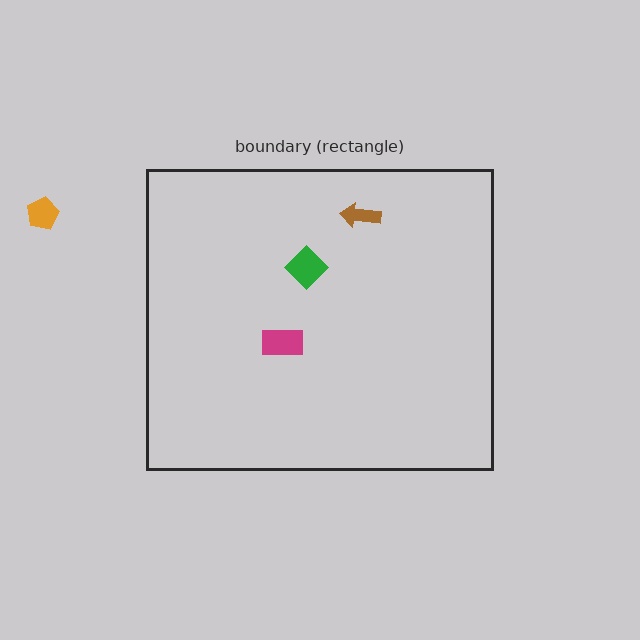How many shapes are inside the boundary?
3 inside, 1 outside.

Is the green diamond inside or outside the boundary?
Inside.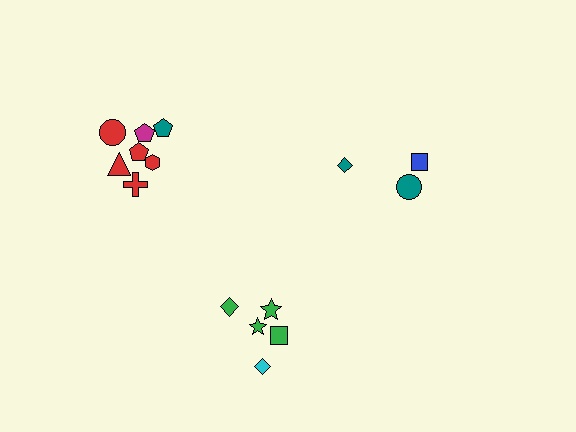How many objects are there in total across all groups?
There are 15 objects.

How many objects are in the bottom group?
There are 5 objects.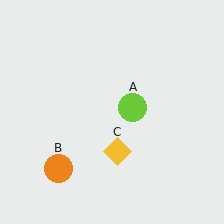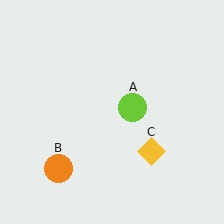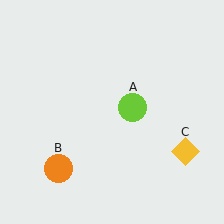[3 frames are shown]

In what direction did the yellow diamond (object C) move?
The yellow diamond (object C) moved right.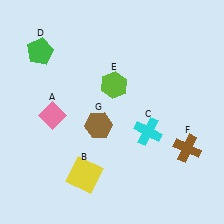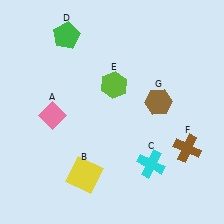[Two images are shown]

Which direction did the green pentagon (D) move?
The green pentagon (D) moved right.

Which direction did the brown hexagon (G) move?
The brown hexagon (G) moved right.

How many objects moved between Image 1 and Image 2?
3 objects moved between the two images.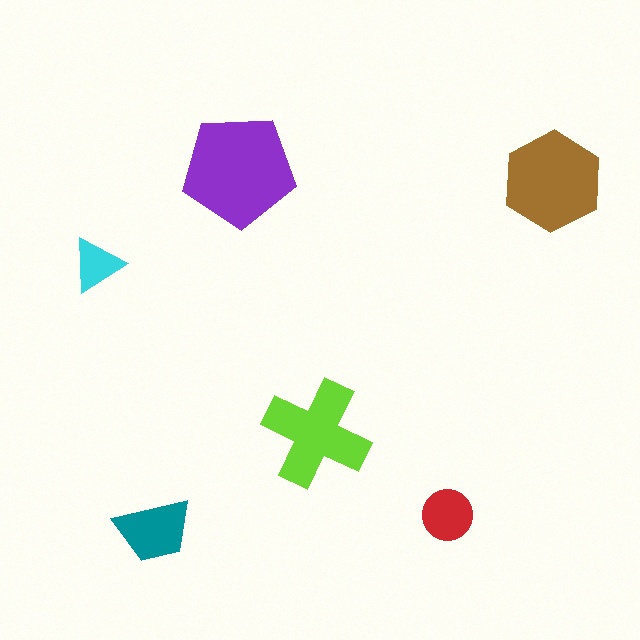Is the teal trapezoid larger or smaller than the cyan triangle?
Larger.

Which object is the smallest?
The cyan triangle.